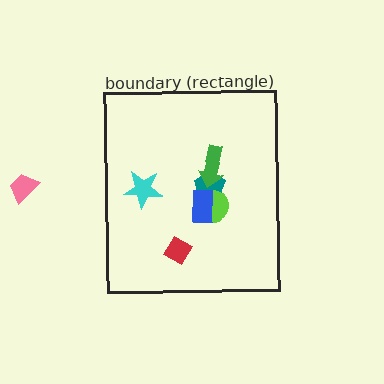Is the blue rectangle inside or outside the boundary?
Inside.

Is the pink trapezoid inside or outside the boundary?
Outside.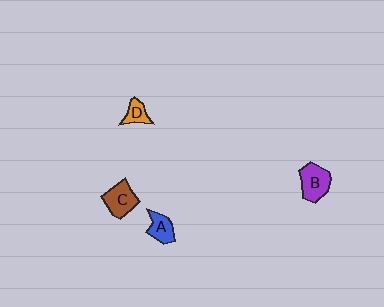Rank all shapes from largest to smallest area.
From largest to smallest: B (purple), C (brown), A (blue), D (orange).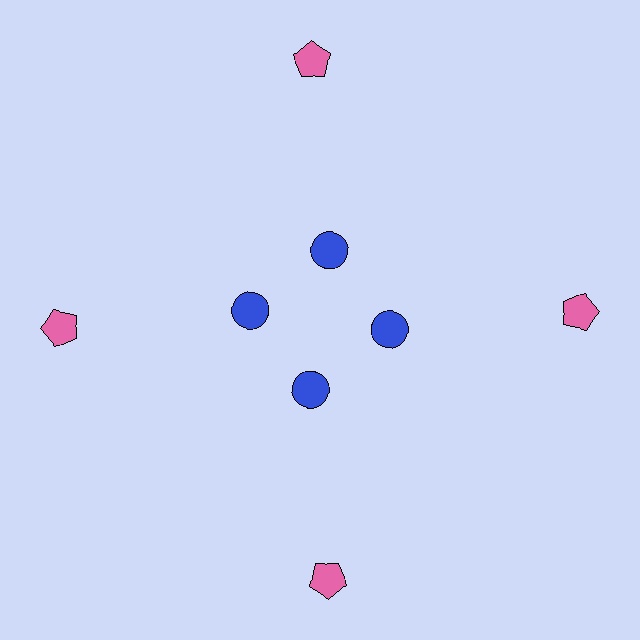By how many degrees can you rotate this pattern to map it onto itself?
The pattern maps onto itself every 90 degrees of rotation.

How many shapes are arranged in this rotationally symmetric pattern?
There are 8 shapes, arranged in 4 groups of 2.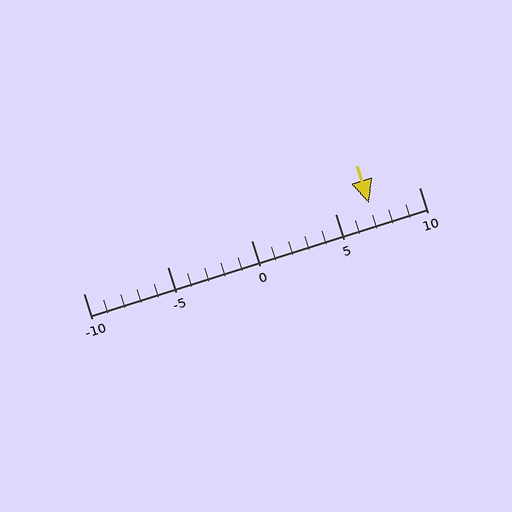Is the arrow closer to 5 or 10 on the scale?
The arrow is closer to 5.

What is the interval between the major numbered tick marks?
The major tick marks are spaced 5 units apart.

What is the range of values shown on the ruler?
The ruler shows values from -10 to 10.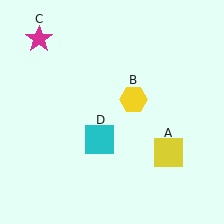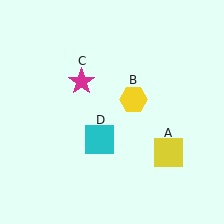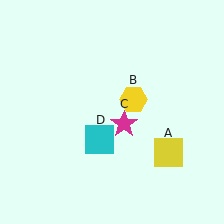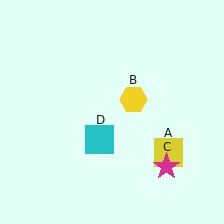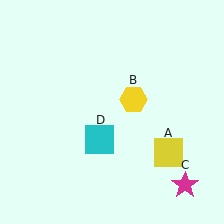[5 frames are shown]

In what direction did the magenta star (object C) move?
The magenta star (object C) moved down and to the right.